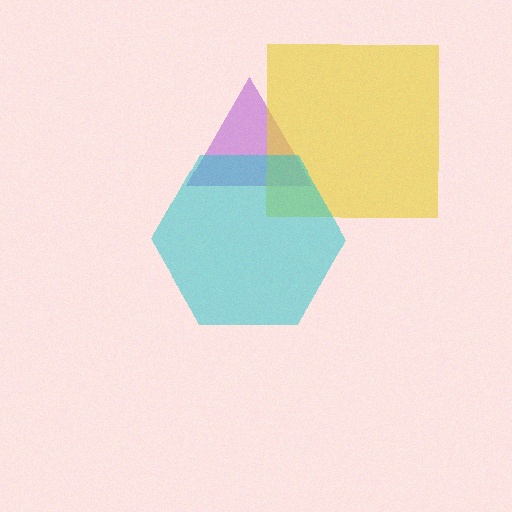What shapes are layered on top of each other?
The layered shapes are: a purple triangle, a yellow square, a cyan hexagon.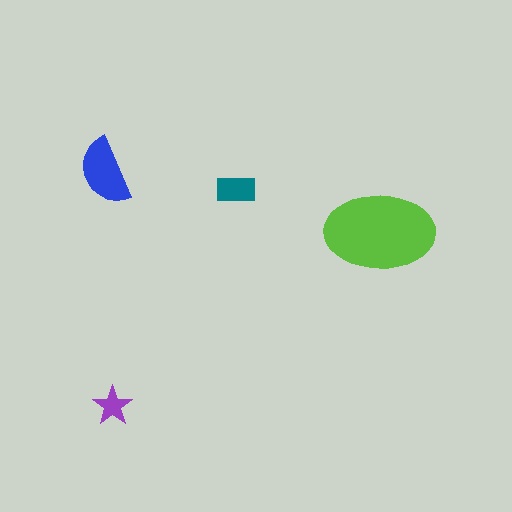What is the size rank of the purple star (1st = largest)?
4th.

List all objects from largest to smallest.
The lime ellipse, the blue semicircle, the teal rectangle, the purple star.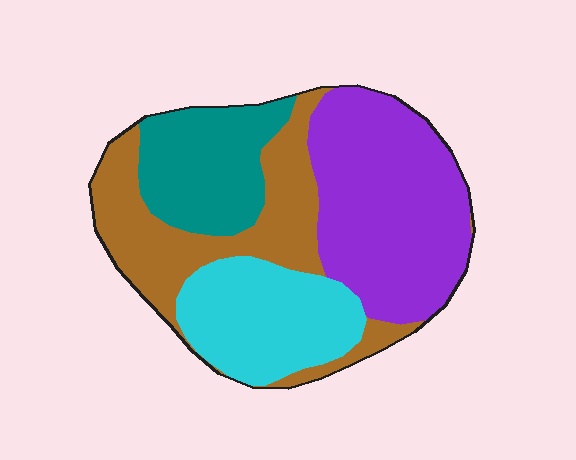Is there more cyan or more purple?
Purple.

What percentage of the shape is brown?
Brown takes up about one quarter (1/4) of the shape.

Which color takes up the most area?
Purple, at roughly 35%.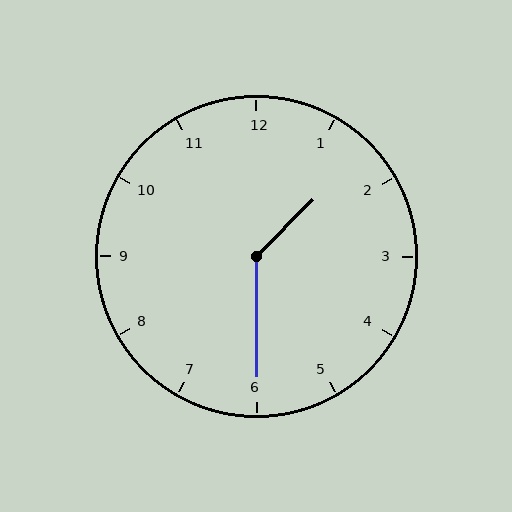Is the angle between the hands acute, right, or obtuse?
It is obtuse.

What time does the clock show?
1:30.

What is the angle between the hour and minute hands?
Approximately 135 degrees.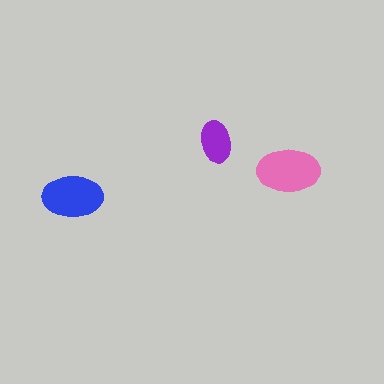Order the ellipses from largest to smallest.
the pink one, the blue one, the purple one.